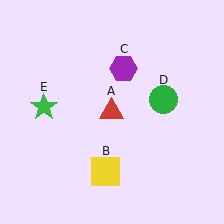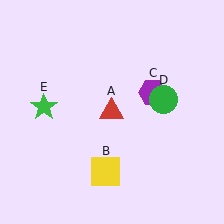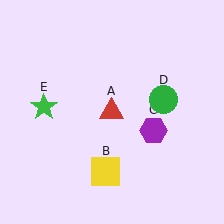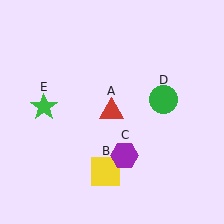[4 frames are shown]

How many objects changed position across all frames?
1 object changed position: purple hexagon (object C).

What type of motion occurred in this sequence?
The purple hexagon (object C) rotated clockwise around the center of the scene.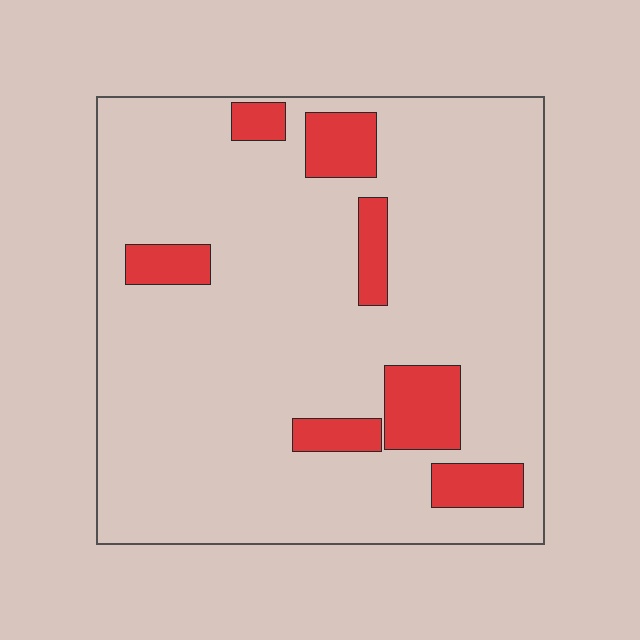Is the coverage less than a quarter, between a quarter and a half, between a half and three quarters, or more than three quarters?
Less than a quarter.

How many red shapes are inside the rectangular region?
7.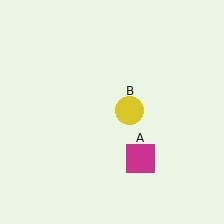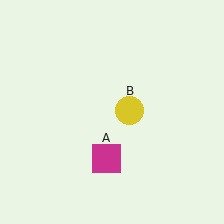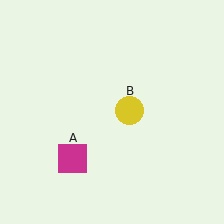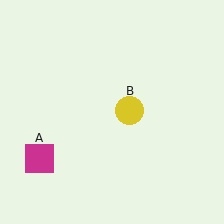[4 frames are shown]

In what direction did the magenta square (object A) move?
The magenta square (object A) moved left.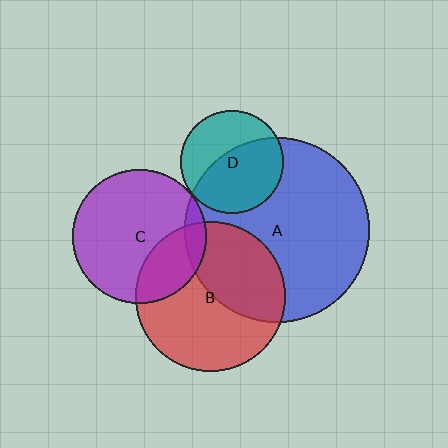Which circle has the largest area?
Circle A (blue).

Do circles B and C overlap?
Yes.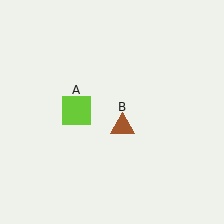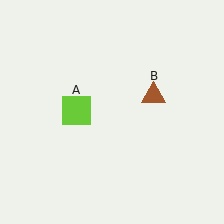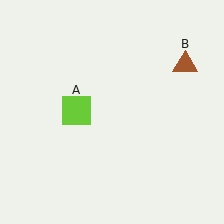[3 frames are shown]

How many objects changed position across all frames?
1 object changed position: brown triangle (object B).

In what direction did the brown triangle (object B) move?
The brown triangle (object B) moved up and to the right.